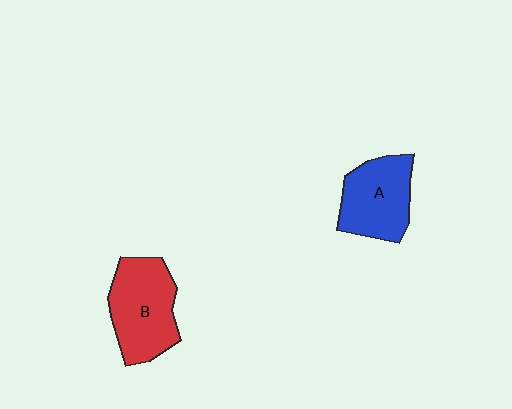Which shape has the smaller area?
Shape A (blue).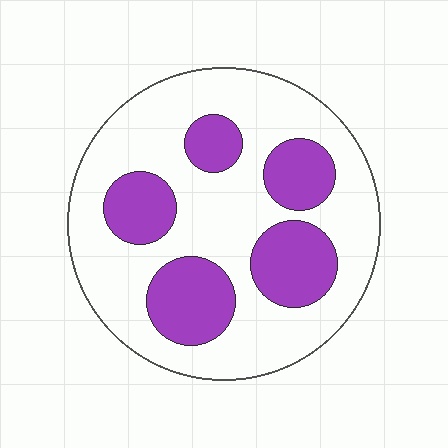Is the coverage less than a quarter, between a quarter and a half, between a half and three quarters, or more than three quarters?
Between a quarter and a half.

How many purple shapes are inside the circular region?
5.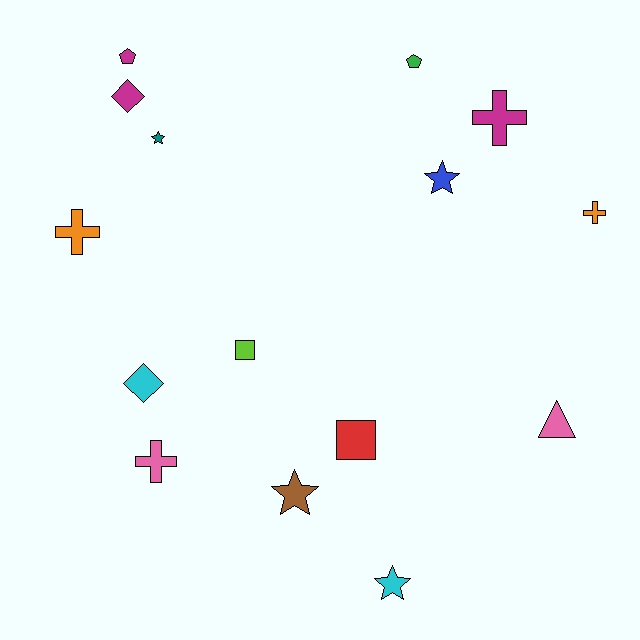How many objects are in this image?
There are 15 objects.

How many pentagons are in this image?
There are 2 pentagons.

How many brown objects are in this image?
There is 1 brown object.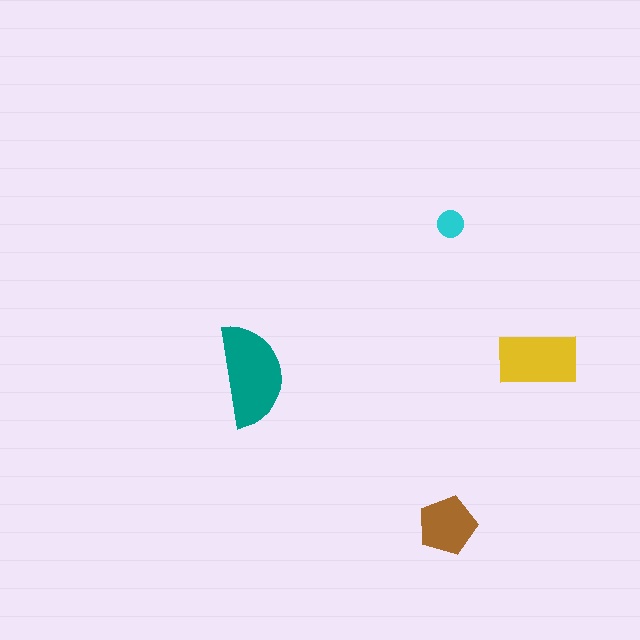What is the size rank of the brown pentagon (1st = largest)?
3rd.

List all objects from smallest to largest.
The cyan circle, the brown pentagon, the yellow rectangle, the teal semicircle.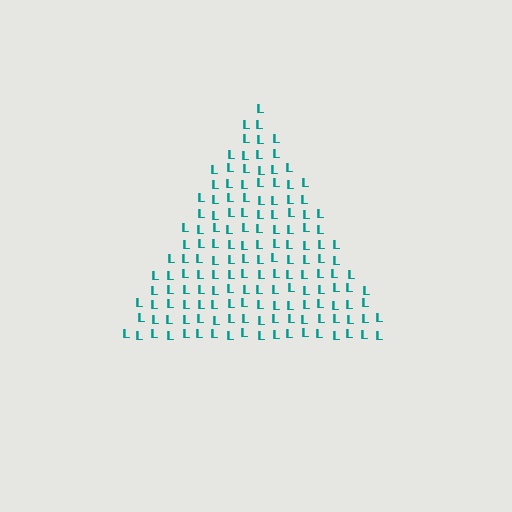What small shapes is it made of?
It is made of small letter L's.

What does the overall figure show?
The overall figure shows a triangle.